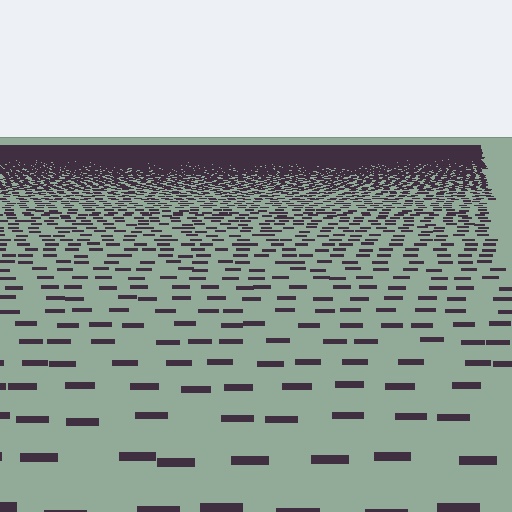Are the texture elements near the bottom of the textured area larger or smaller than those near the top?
Larger. Near the bottom, elements are closer to the viewer and appear at a bigger on-screen size.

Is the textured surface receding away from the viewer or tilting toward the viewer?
The surface is receding away from the viewer. Texture elements get smaller and denser toward the top.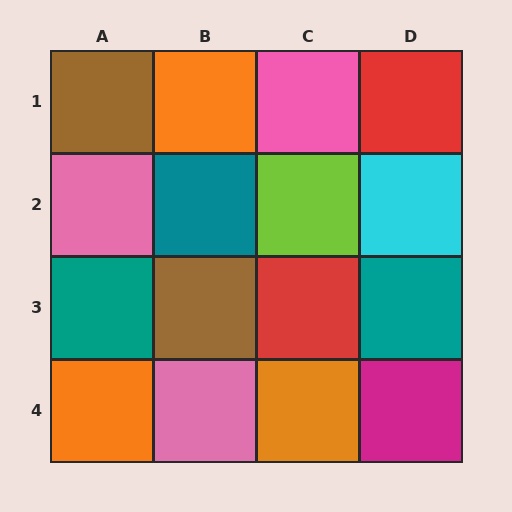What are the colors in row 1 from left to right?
Brown, orange, pink, red.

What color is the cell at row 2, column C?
Lime.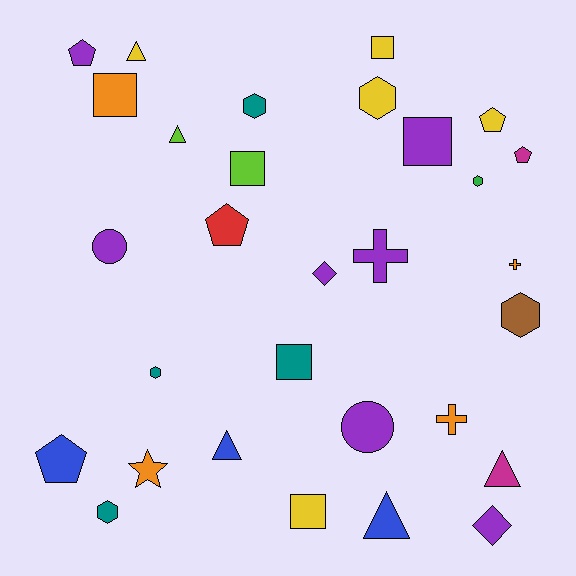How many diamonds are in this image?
There are 2 diamonds.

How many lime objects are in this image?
There are 2 lime objects.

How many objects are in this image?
There are 30 objects.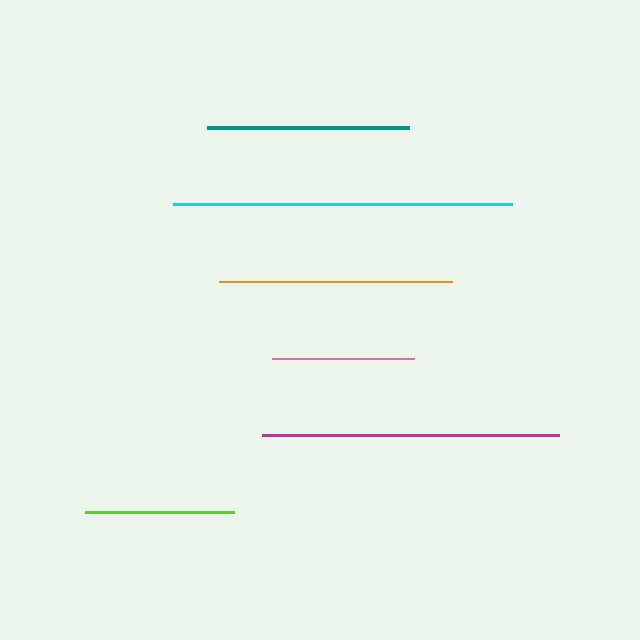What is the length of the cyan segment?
The cyan segment is approximately 340 pixels long.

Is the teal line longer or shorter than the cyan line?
The cyan line is longer than the teal line.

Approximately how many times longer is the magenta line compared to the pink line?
The magenta line is approximately 2.1 times the length of the pink line.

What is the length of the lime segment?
The lime segment is approximately 149 pixels long.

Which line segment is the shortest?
The pink line is the shortest at approximately 143 pixels.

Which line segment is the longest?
The cyan line is the longest at approximately 340 pixels.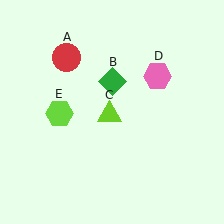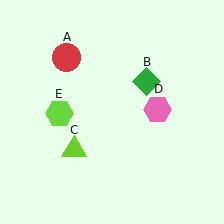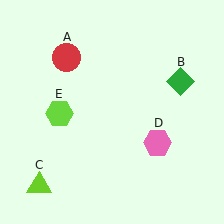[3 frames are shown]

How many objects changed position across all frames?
3 objects changed position: green diamond (object B), lime triangle (object C), pink hexagon (object D).